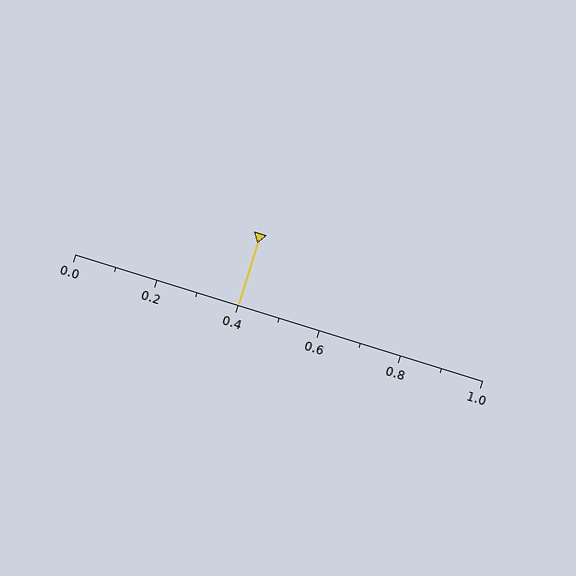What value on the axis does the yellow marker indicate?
The marker indicates approximately 0.4.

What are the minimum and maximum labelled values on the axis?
The axis runs from 0.0 to 1.0.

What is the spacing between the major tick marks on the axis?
The major ticks are spaced 0.2 apart.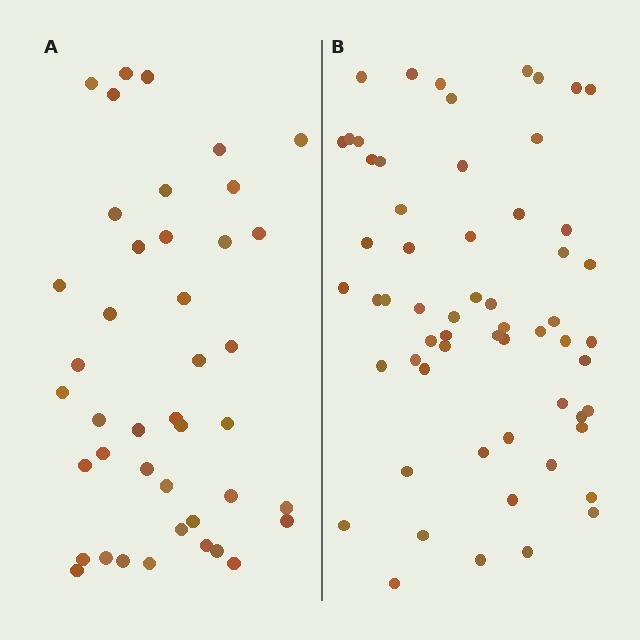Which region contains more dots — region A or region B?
Region B (the right region) has more dots.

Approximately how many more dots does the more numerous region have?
Region B has approximately 20 more dots than region A.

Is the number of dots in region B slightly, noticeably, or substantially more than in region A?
Region B has noticeably more, but not dramatically so. The ratio is roughly 1.4 to 1.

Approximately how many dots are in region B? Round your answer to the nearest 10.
About 60 dots.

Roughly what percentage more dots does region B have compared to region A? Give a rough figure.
About 45% more.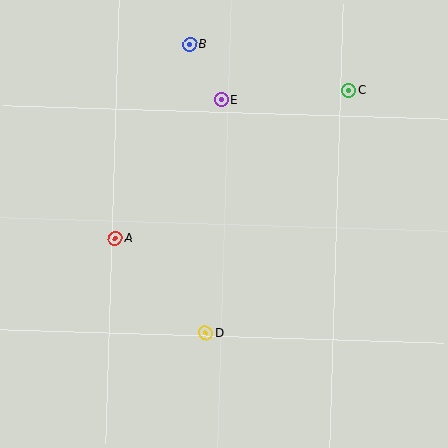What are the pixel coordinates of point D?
Point D is at (205, 333).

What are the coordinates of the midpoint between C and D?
The midpoint between C and D is at (277, 211).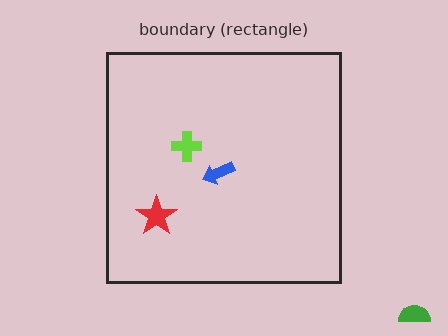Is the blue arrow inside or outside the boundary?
Inside.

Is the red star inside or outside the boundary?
Inside.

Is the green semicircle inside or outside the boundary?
Outside.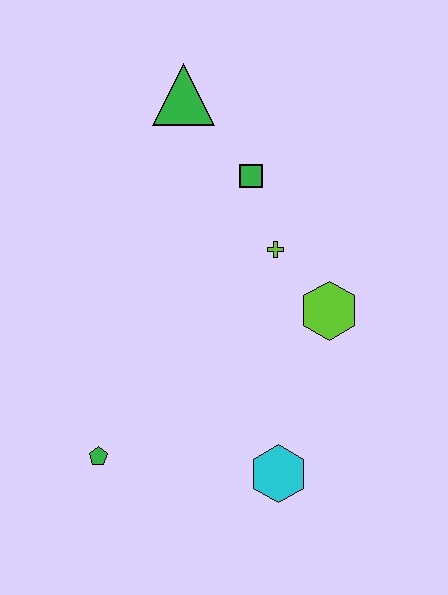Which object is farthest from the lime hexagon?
The green pentagon is farthest from the lime hexagon.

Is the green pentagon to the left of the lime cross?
Yes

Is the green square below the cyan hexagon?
No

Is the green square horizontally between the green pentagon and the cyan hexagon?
Yes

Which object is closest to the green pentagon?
The cyan hexagon is closest to the green pentagon.